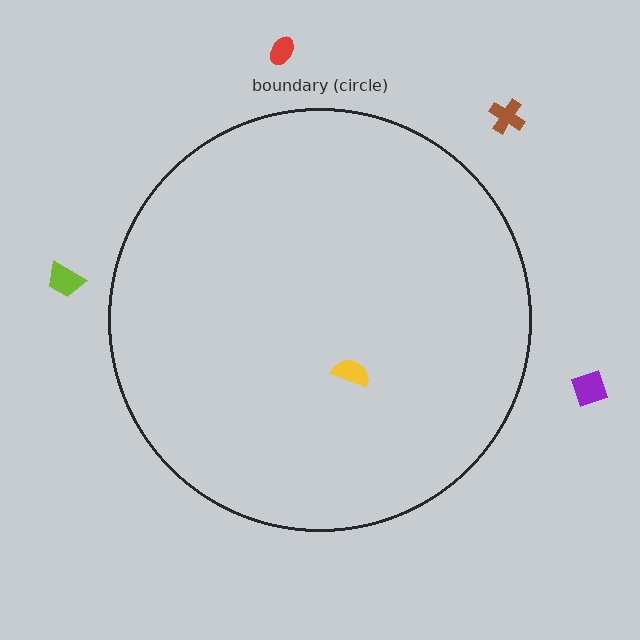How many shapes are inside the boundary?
1 inside, 4 outside.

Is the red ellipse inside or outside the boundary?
Outside.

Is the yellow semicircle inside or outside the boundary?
Inside.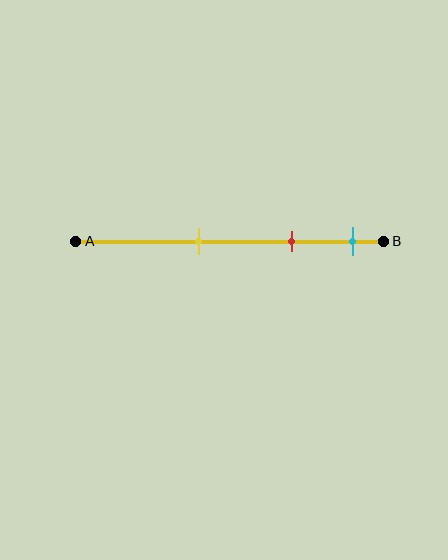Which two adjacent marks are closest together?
The red and cyan marks are the closest adjacent pair.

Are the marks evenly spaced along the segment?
Yes, the marks are approximately evenly spaced.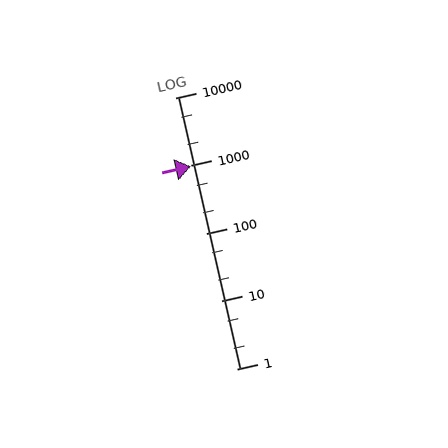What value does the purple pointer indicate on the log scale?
The pointer indicates approximately 970.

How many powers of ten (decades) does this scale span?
The scale spans 4 decades, from 1 to 10000.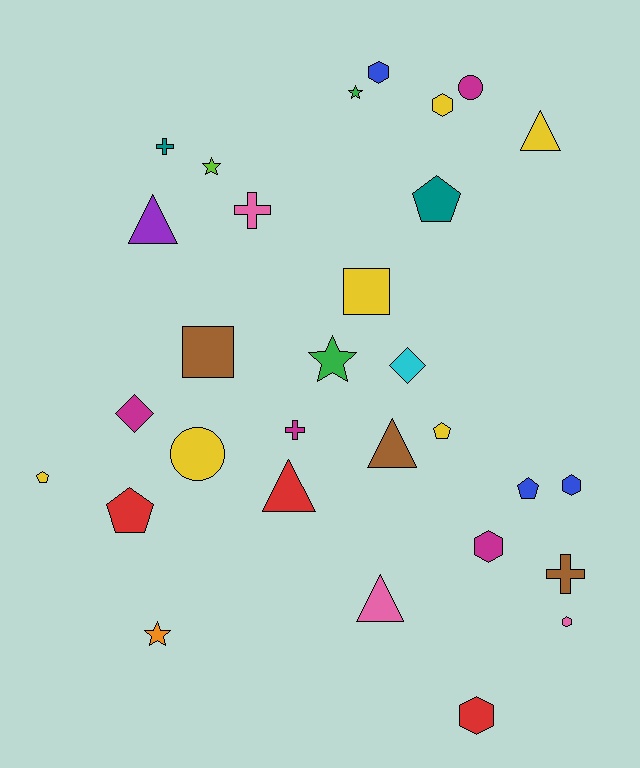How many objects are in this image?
There are 30 objects.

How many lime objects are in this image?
There is 1 lime object.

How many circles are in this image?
There are 2 circles.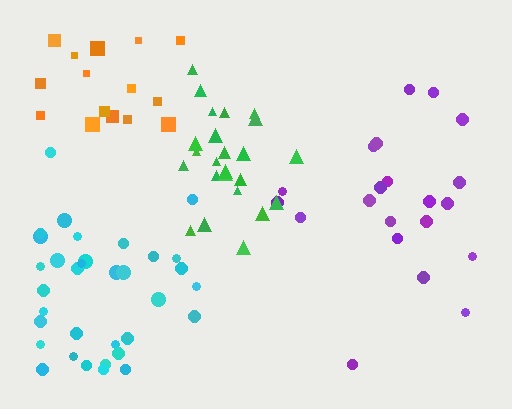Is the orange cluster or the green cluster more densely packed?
Green.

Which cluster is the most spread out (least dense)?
Purple.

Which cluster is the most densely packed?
Green.